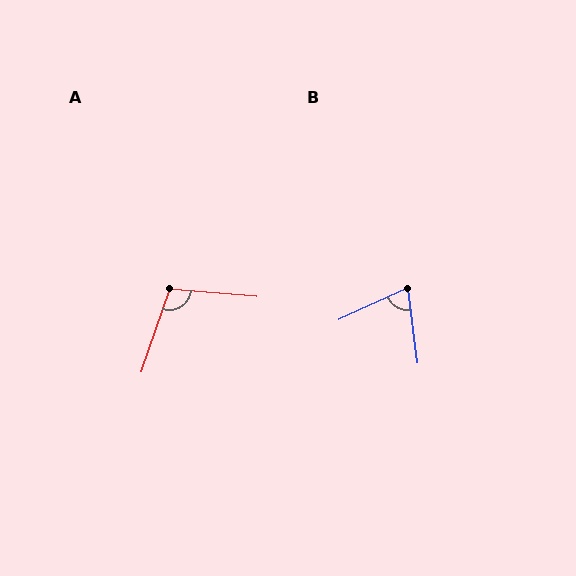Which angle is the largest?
A, at approximately 104 degrees.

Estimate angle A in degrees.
Approximately 104 degrees.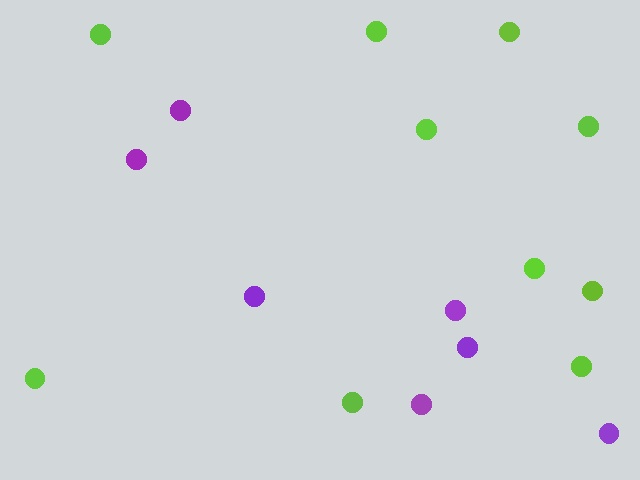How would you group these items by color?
There are 2 groups: one group of purple circles (7) and one group of lime circles (10).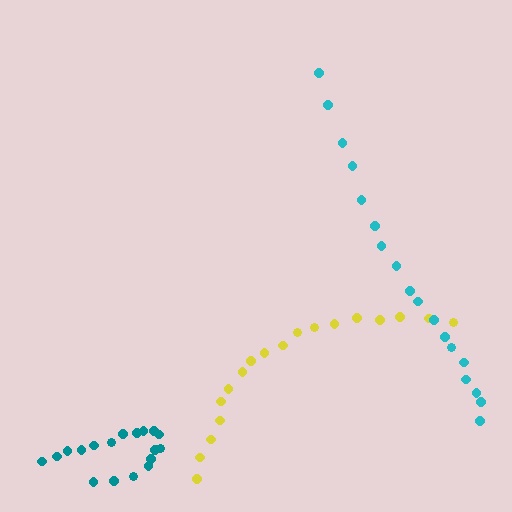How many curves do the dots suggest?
There are 3 distinct paths.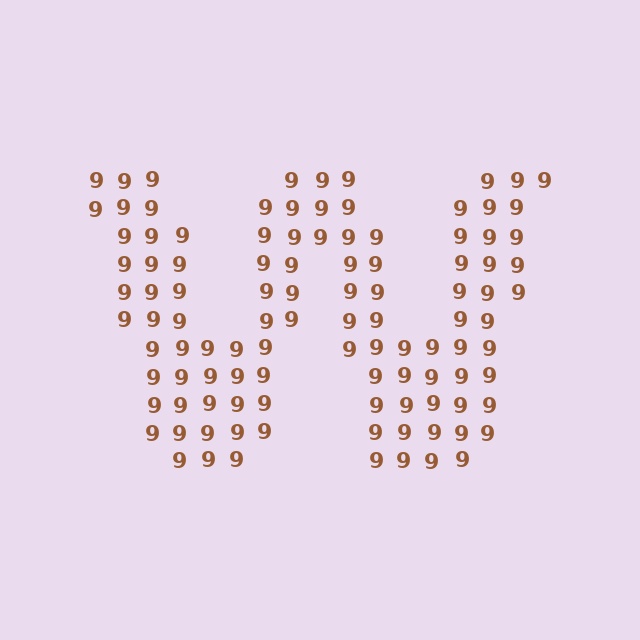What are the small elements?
The small elements are digit 9's.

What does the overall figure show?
The overall figure shows the letter W.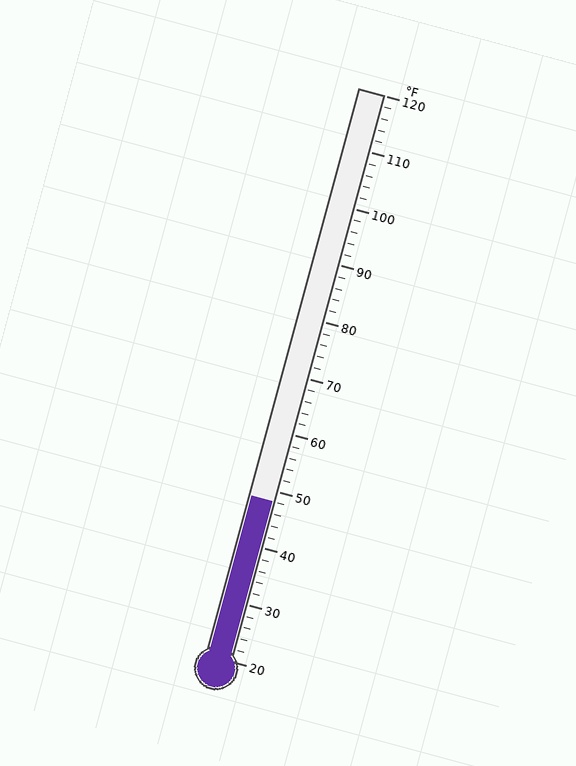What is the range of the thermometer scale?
The thermometer scale ranges from 20°F to 120°F.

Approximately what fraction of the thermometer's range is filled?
The thermometer is filled to approximately 30% of its range.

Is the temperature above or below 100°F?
The temperature is below 100°F.